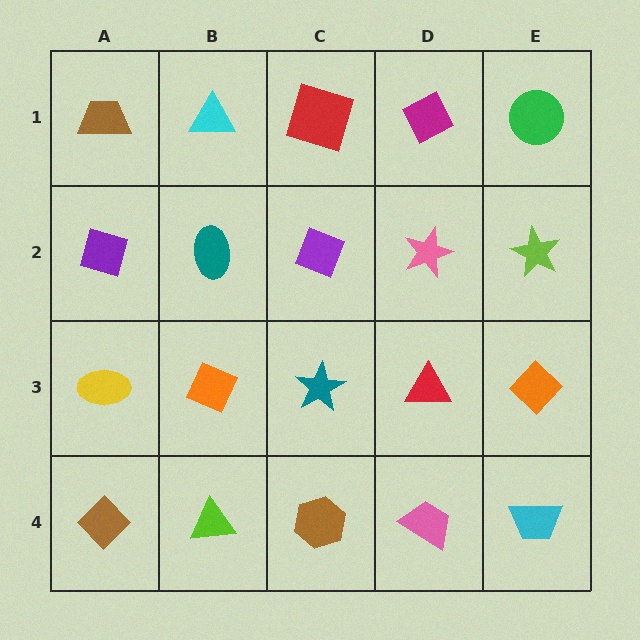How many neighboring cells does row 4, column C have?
3.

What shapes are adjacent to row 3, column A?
A purple diamond (row 2, column A), a brown diamond (row 4, column A), an orange diamond (row 3, column B).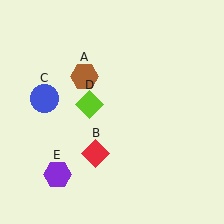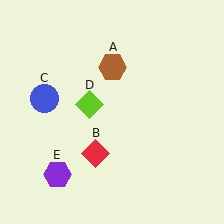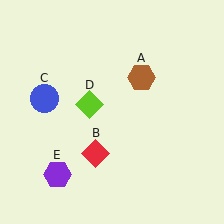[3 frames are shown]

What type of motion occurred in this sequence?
The brown hexagon (object A) rotated clockwise around the center of the scene.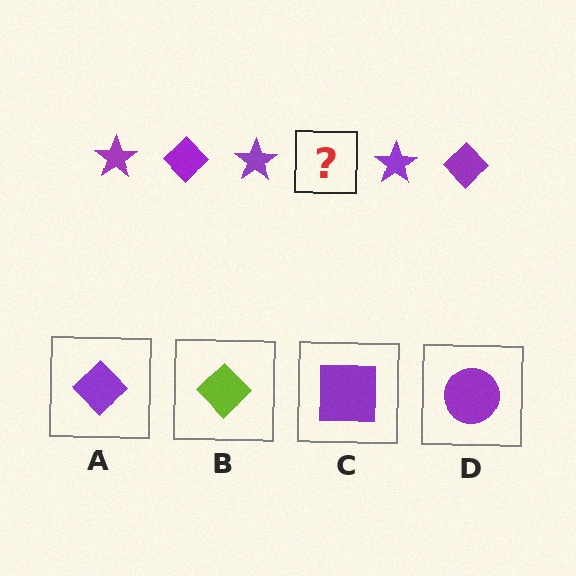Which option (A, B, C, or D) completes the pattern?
A.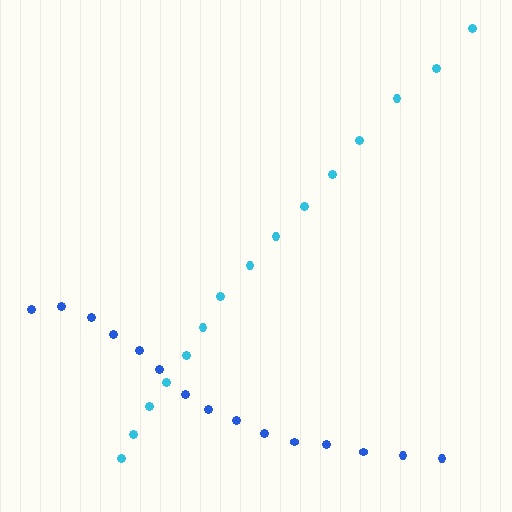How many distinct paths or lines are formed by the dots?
There are 2 distinct paths.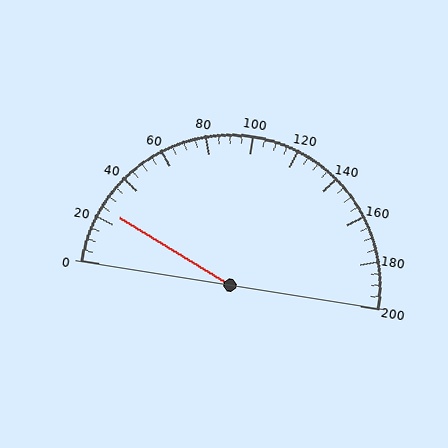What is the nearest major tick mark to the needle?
The nearest major tick mark is 20.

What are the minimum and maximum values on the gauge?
The gauge ranges from 0 to 200.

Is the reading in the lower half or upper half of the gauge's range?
The reading is in the lower half of the range (0 to 200).